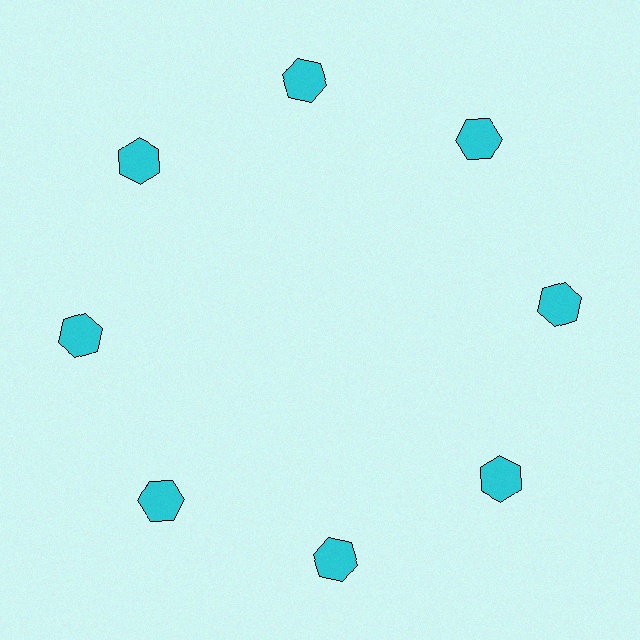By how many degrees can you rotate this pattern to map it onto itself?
The pattern maps onto itself every 45 degrees of rotation.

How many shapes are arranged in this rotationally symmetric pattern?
There are 8 shapes, arranged in 8 groups of 1.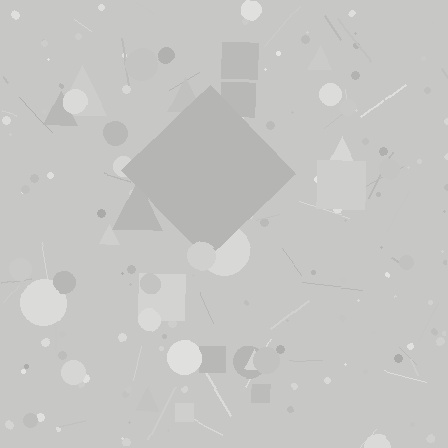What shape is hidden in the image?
A diamond is hidden in the image.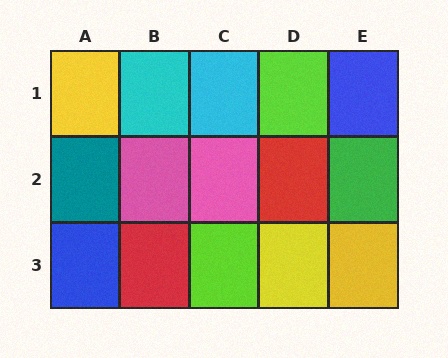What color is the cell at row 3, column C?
Lime.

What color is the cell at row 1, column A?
Yellow.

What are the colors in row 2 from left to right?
Teal, pink, pink, red, green.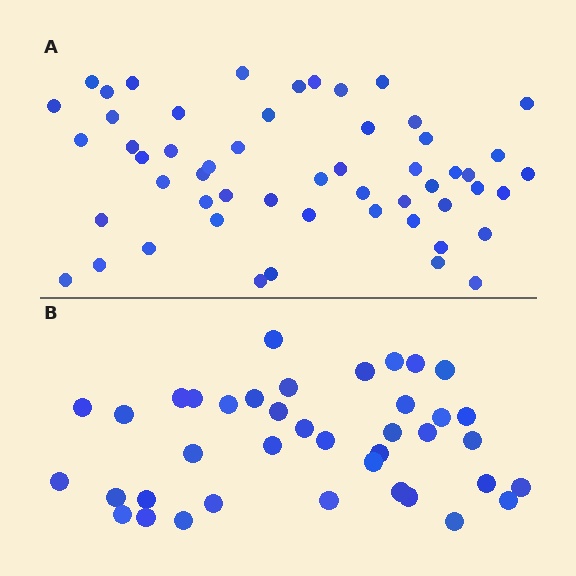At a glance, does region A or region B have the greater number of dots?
Region A (the top region) has more dots.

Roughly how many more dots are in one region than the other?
Region A has approximately 15 more dots than region B.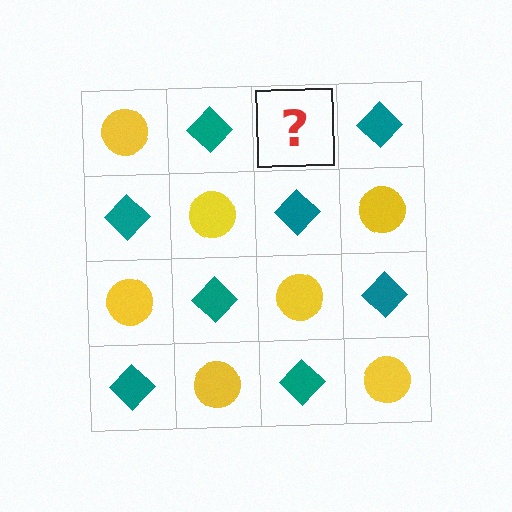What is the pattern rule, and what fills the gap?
The rule is that it alternates yellow circle and teal diamond in a checkerboard pattern. The gap should be filled with a yellow circle.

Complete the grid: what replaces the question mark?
The question mark should be replaced with a yellow circle.